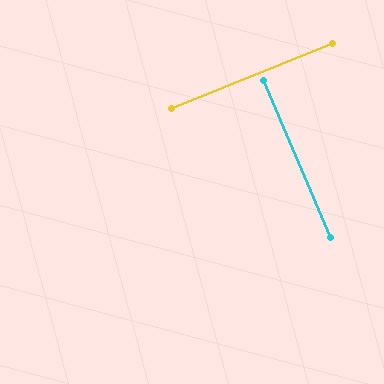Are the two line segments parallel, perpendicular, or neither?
Perpendicular — they meet at approximately 89°.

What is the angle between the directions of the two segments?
Approximately 89 degrees.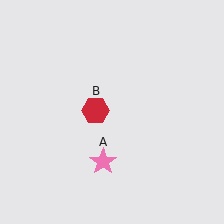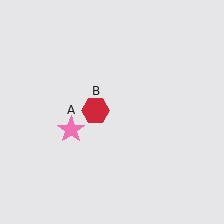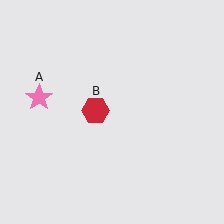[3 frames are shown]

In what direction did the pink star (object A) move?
The pink star (object A) moved up and to the left.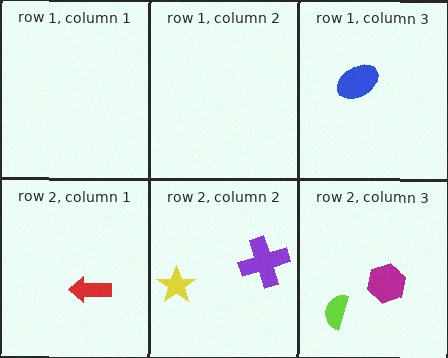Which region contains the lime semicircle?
The row 2, column 3 region.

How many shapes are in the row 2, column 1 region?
1.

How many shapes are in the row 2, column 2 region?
2.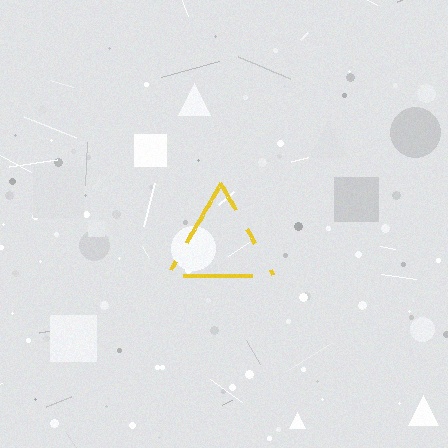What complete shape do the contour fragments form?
The contour fragments form a triangle.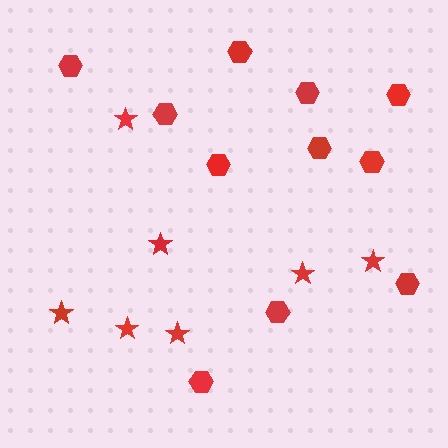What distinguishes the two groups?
There are 2 groups: one group of stars (7) and one group of hexagons (11).